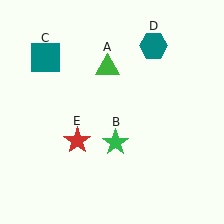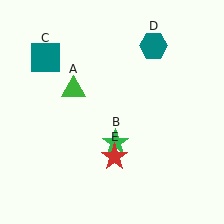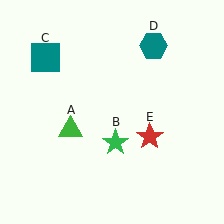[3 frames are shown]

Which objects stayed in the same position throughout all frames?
Green star (object B) and teal square (object C) and teal hexagon (object D) remained stationary.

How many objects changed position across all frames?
2 objects changed position: green triangle (object A), red star (object E).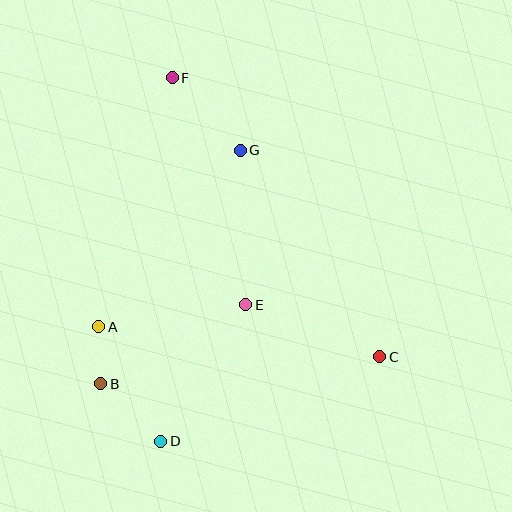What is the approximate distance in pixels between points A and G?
The distance between A and G is approximately 226 pixels.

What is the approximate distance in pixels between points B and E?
The distance between B and E is approximately 165 pixels.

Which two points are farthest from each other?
Points D and F are farthest from each other.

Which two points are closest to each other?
Points A and B are closest to each other.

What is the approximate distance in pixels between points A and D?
The distance between A and D is approximately 130 pixels.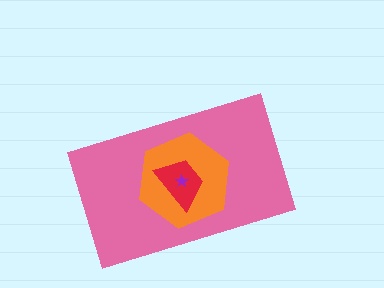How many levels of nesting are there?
4.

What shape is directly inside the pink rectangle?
The orange hexagon.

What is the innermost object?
The purple star.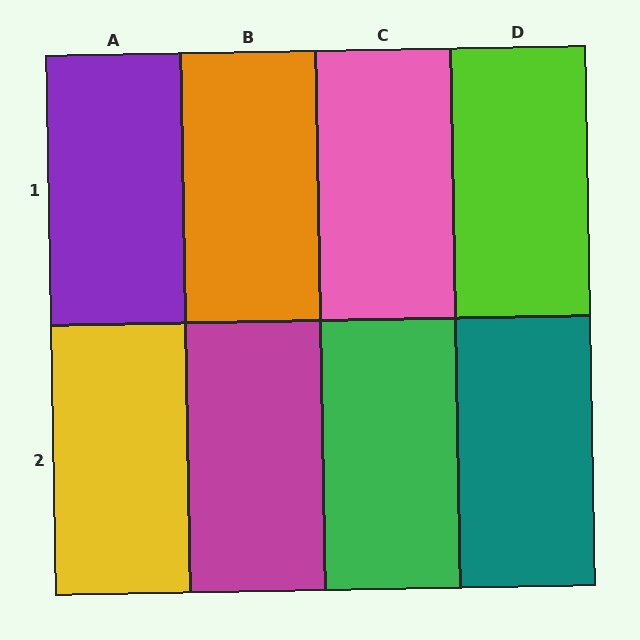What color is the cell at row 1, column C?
Pink.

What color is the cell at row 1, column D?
Lime.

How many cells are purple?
1 cell is purple.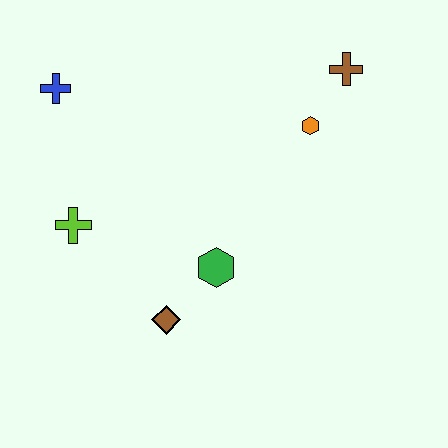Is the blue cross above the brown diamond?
Yes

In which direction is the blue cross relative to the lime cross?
The blue cross is above the lime cross.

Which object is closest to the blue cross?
The lime cross is closest to the blue cross.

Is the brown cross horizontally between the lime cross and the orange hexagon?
No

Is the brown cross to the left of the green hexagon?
No